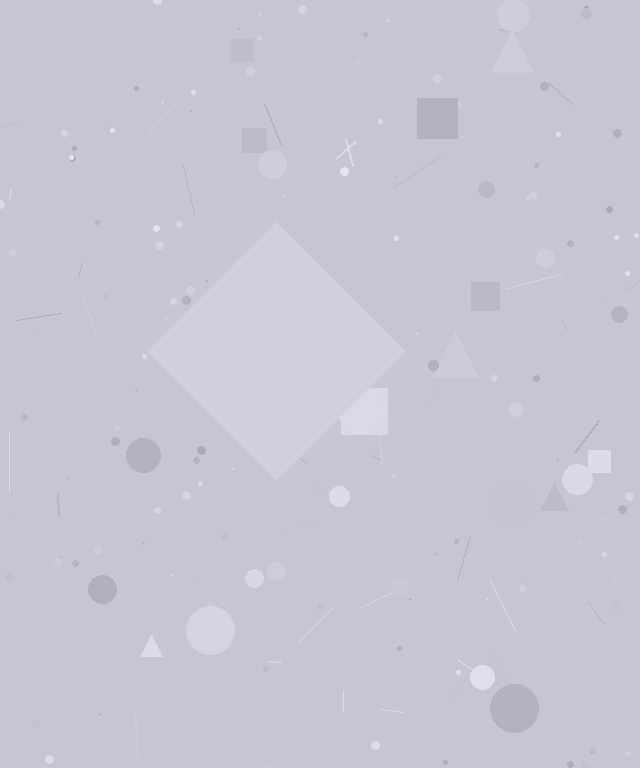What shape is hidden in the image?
A diamond is hidden in the image.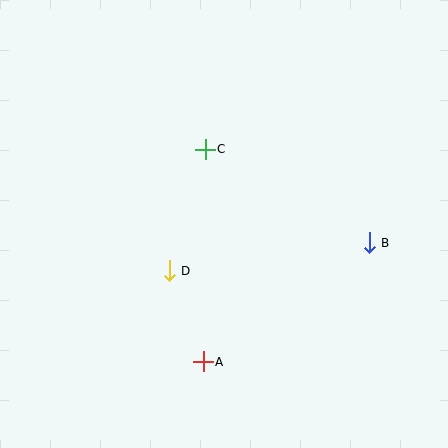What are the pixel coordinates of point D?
Point D is at (169, 271).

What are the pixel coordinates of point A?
Point A is at (203, 362).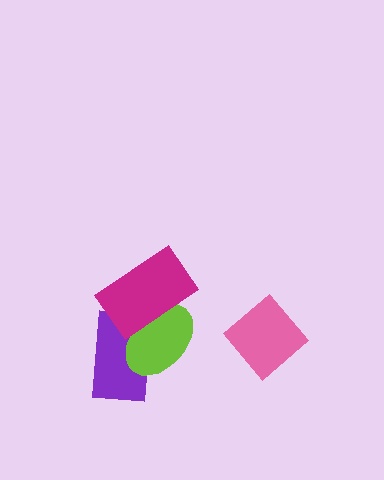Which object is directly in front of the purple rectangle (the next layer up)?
The lime ellipse is directly in front of the purple rectangle.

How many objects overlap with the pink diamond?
0 objects overlap with the pink diamond.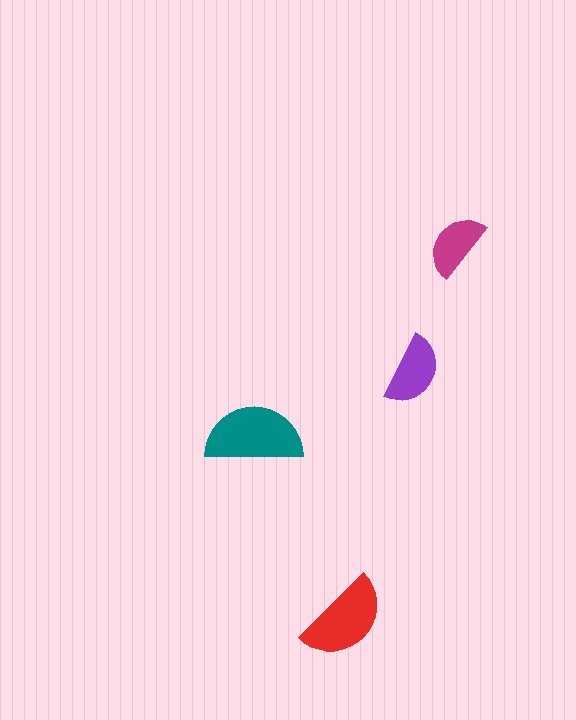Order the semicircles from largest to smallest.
the teal one, the red one, the purple one, the magenta one.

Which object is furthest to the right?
The magenta semicircle is rightmost.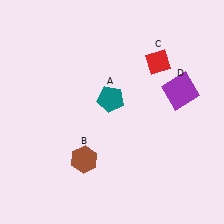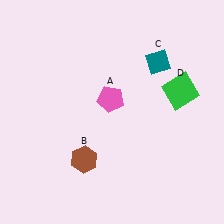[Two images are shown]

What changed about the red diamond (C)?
In Image 1, C is red. In Image 2, it changed to teal.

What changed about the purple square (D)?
In Image 1, D is purple. In Image 2, it changed to green.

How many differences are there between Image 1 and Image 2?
There are 3 differences between the two images.